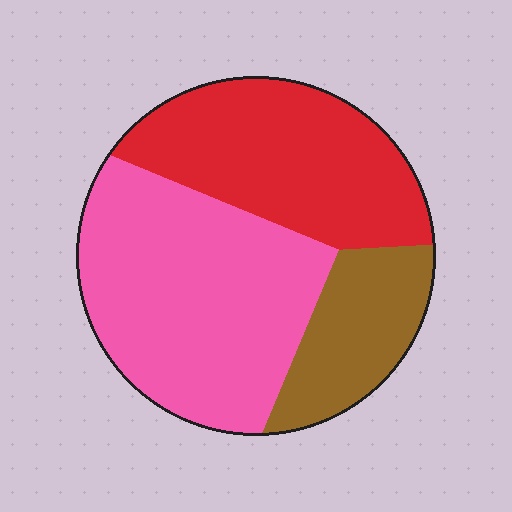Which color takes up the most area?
Pink, at roughly 45%.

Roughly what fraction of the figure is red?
Red covers about 35% of the figure.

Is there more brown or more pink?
Pink.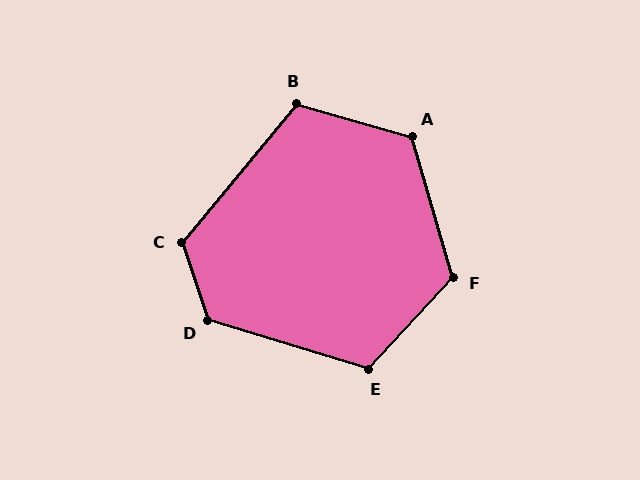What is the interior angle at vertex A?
Approximately 122 degrees (obtuse).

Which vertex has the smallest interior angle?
B, at approximately 113 degrees.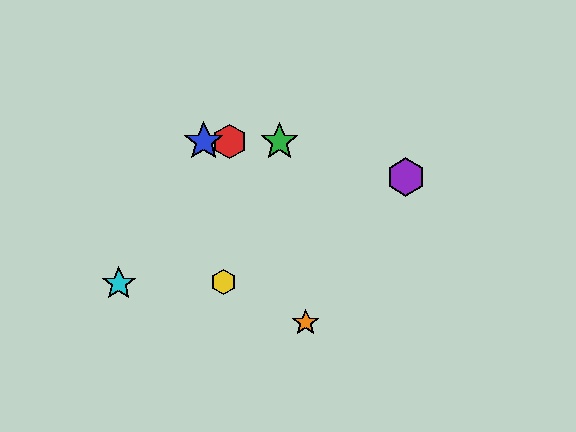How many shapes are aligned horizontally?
3 shapes (the red hexagon, the blue star, the green star) are aligned horizontally.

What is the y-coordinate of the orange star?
The orange star is at y≈323.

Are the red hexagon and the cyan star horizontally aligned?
No, the red hexagon is at y≈141 and the cyan star is at y≈283.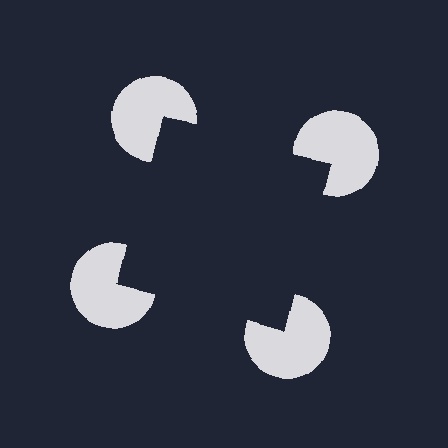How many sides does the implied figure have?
4 sides.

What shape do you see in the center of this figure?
An illusory square — its edges are inferred from the aligned wedge cuts in the pac-man discs, not physically drawn.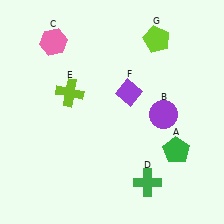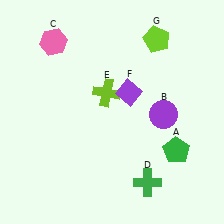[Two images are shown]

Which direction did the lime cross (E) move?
The lime cross (E) moved right.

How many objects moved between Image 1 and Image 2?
1 object moved between the two images.